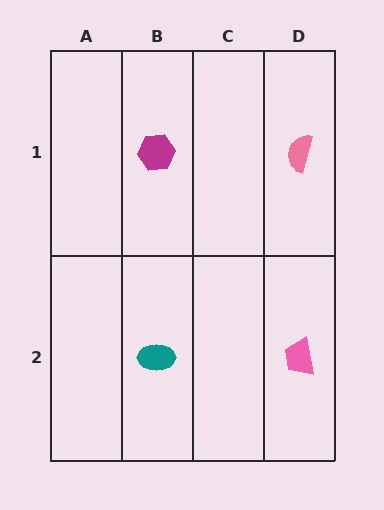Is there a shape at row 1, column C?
No, that cell is empty.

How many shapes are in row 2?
2 shapes.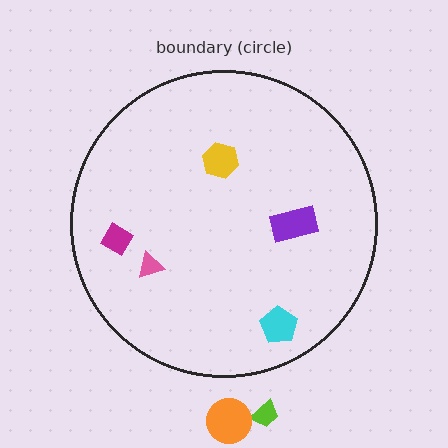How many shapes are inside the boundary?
5 inside, 2 outside.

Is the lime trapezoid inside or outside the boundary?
Outside.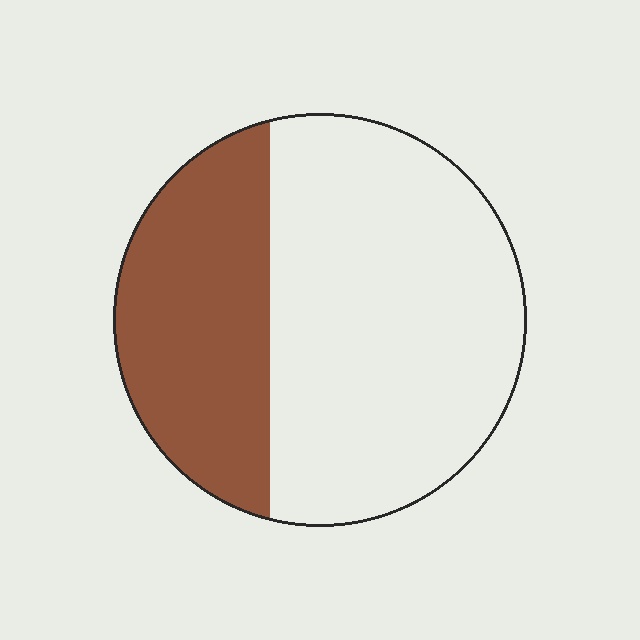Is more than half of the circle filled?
No.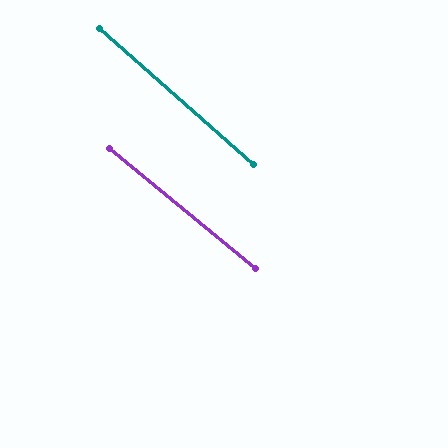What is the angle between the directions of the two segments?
Approximately 2 degrees.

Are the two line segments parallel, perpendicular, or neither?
Parallel — their directions differ by only 1.9°.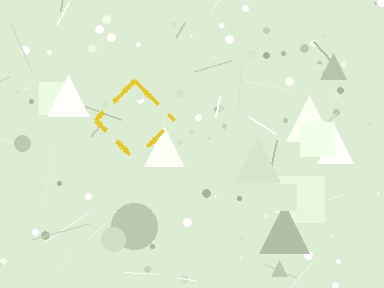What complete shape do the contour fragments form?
The contour fragments form a diamond.